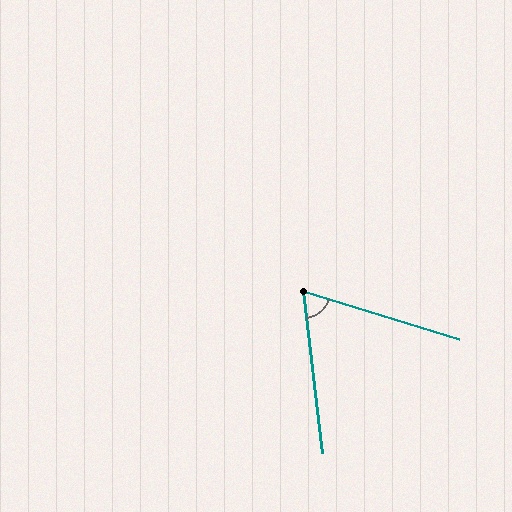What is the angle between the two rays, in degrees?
Approximately 66 degrees.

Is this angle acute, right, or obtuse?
It is acute.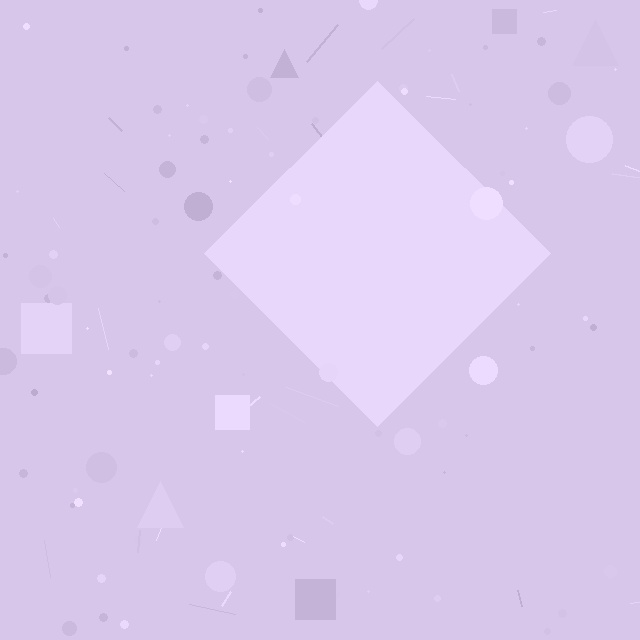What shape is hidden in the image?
A diamond is hidden in the image.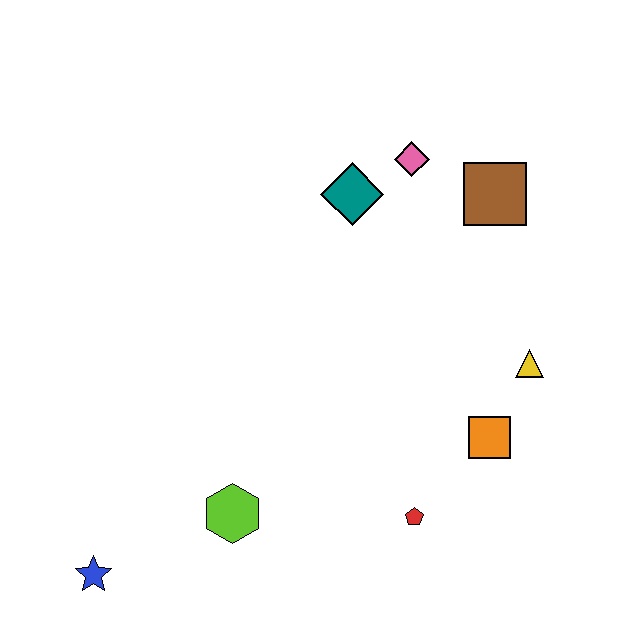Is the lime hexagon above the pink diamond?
No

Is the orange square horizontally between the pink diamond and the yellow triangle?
Yes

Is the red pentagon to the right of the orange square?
No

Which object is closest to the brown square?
The pink diamond is closest to the brown square.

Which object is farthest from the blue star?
The brown square is farthest from the blue star.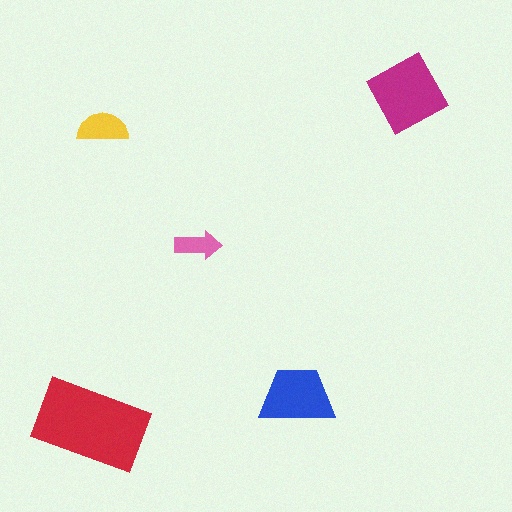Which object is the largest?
The red rectangle.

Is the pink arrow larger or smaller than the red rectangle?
Smaller.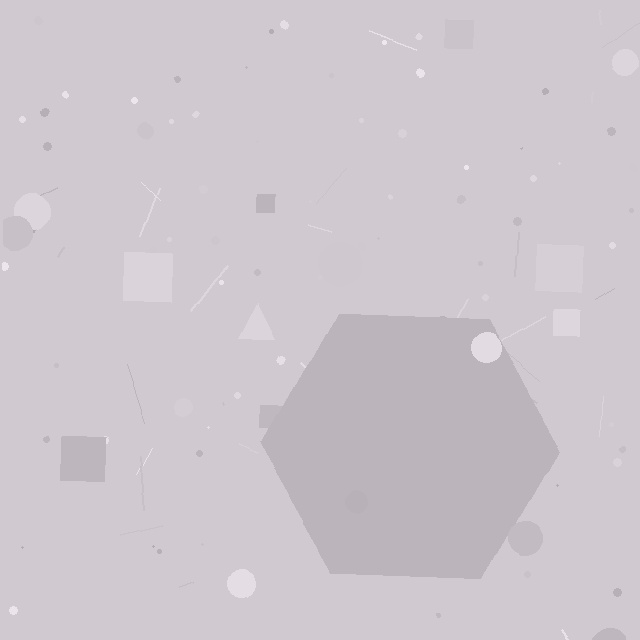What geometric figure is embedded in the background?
A hexagon is embedded in the background.